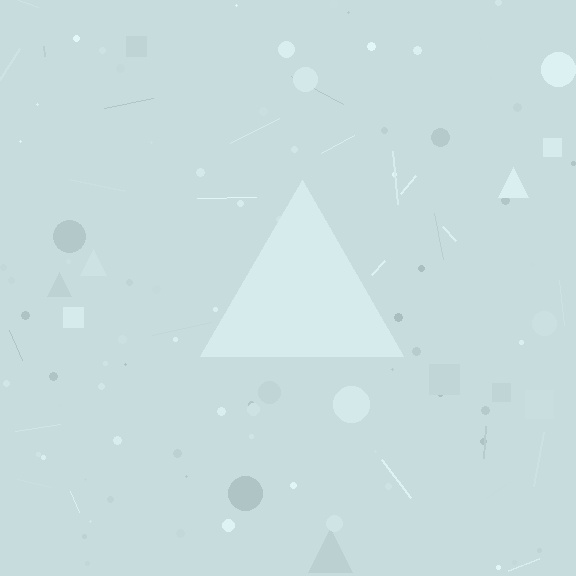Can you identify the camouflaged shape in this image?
The camouflaged shape is a triangle.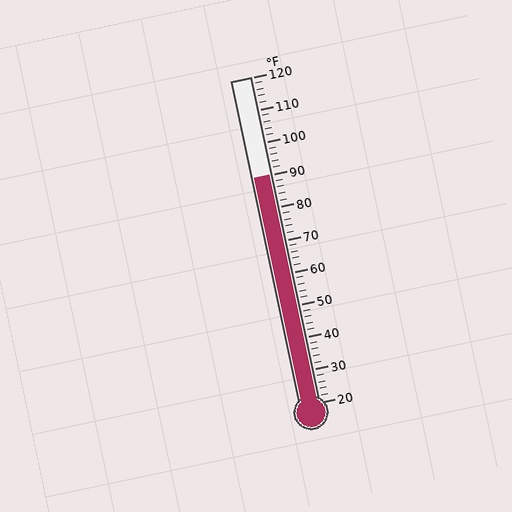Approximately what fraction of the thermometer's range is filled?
The thermometer is filled to approximately 70% of its range.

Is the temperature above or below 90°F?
The temperature is at 90°F.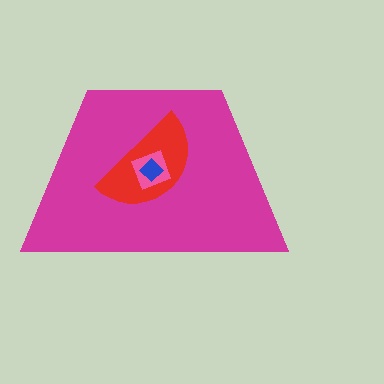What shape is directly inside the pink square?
The blue diamond.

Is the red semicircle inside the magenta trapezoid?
Yes.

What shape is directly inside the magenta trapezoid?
The red semicircle.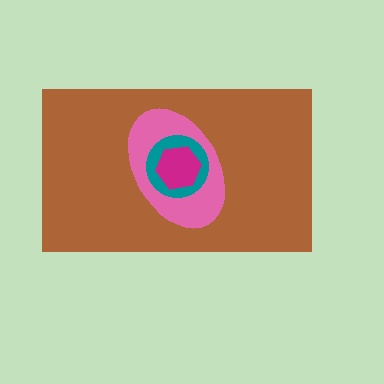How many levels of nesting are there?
4.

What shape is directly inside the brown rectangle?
The pink ellipse.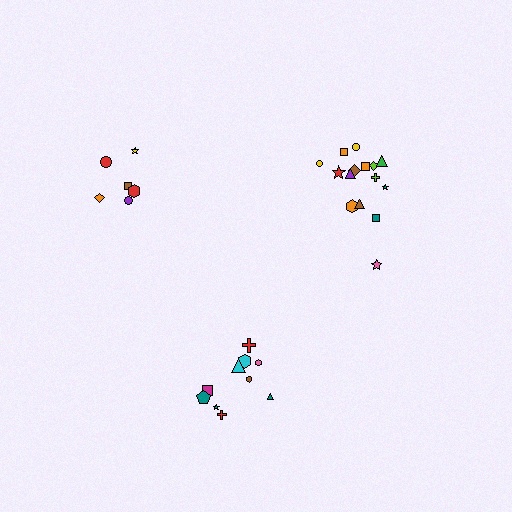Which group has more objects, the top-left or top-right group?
The top-right group.